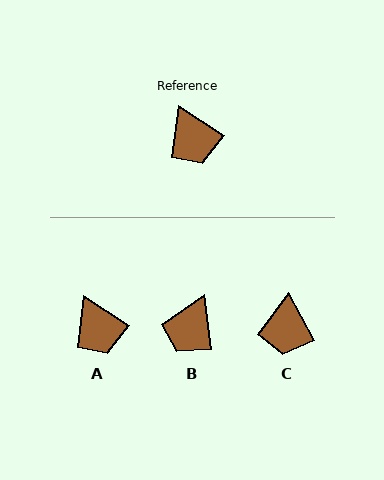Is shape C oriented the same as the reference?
No, it is off by about 28 degrees.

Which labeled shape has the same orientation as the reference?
A.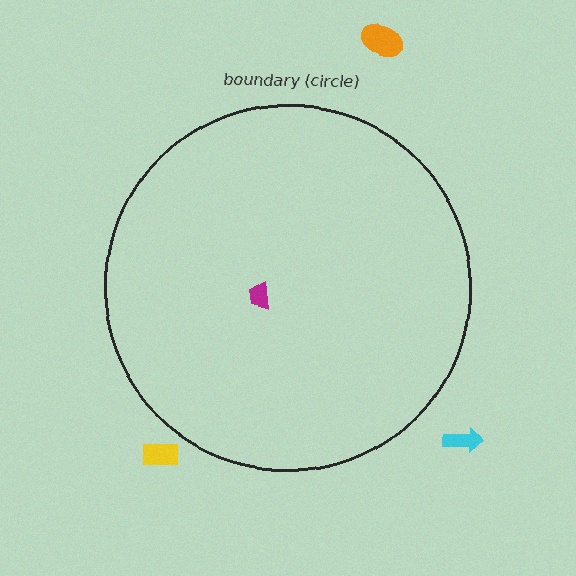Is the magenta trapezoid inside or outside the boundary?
Inside.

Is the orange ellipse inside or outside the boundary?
Outside.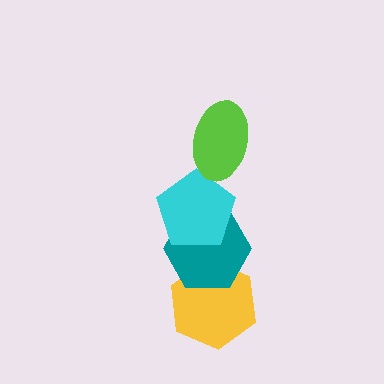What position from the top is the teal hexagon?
The teal hexagon is 3rd from the top.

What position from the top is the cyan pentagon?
The cyan pentagon is 2nd from the top.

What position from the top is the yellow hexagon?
The yellow hexagon is 4th from the top.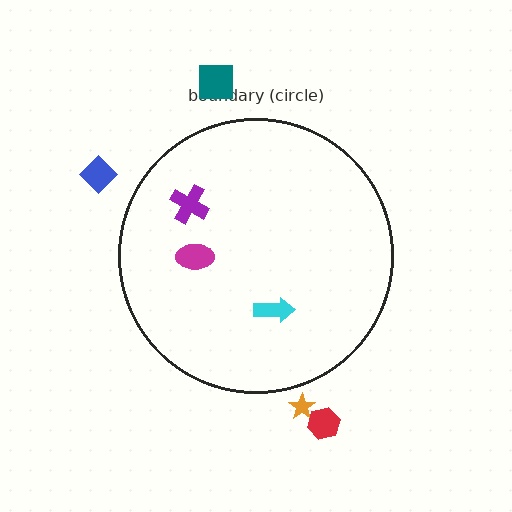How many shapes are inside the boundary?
3 inside, 4 outside.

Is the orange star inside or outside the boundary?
Outside.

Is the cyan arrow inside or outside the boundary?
Inside.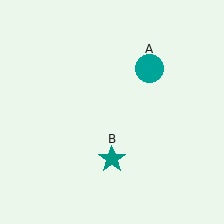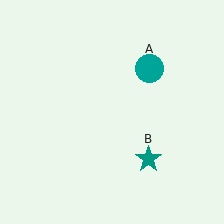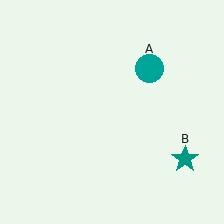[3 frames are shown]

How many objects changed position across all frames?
1 object changed position: teal star (object B).